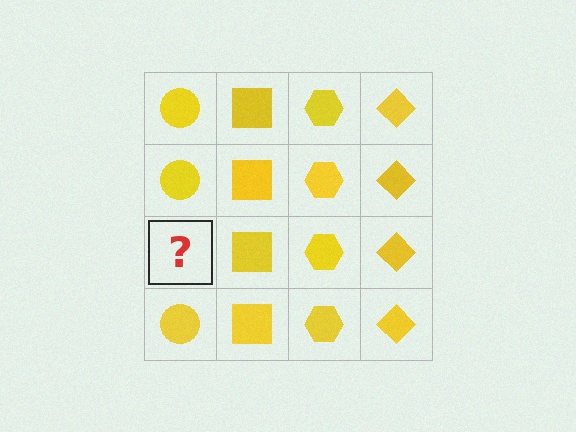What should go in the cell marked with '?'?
The missing cell should contain a yellow circle.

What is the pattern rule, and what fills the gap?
The rule is that each column has a consistent shape. The gap should be filled with a yellow circle.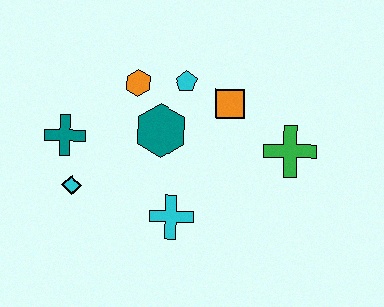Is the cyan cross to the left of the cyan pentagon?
Yes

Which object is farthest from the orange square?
The cyan diamond is farthest from the orange square.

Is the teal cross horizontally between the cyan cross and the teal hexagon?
No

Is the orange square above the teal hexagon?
Yes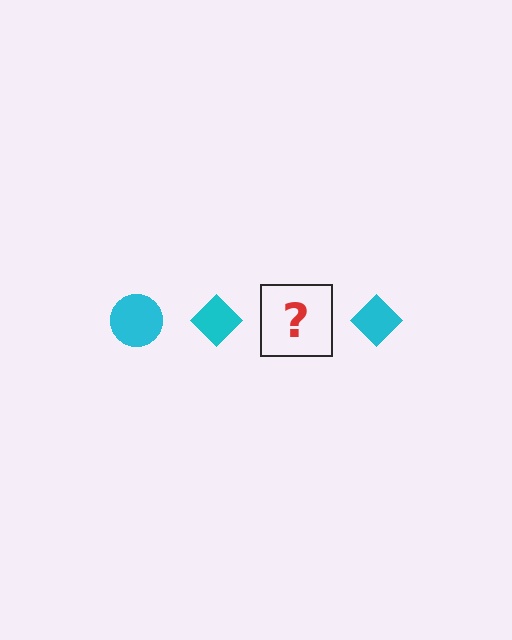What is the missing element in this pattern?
The missing element is a cyan circle.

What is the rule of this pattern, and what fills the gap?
The rule is that the pattern cycles through circle, diamond shapes in cyan. The gap should be filled with a cyan circle.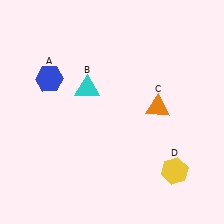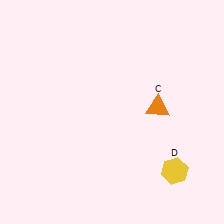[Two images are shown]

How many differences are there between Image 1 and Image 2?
There are 2 differences between the two images.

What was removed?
The cyan triangle (B), the blue hexagon (A) were removed in Image 2.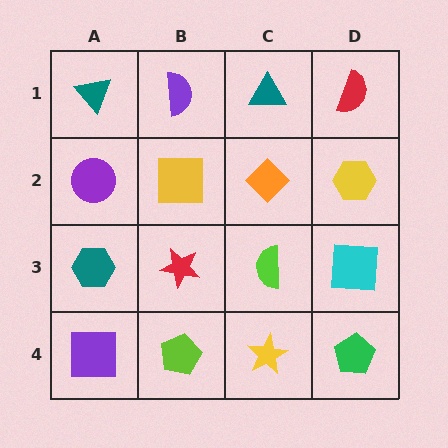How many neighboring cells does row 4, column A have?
2.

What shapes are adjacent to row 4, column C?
A lime semicircle (row 3, column C), a lime pentagon (row 4, column B), a green pentagon (row 4, column D).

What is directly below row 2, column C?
A lime semicircle.